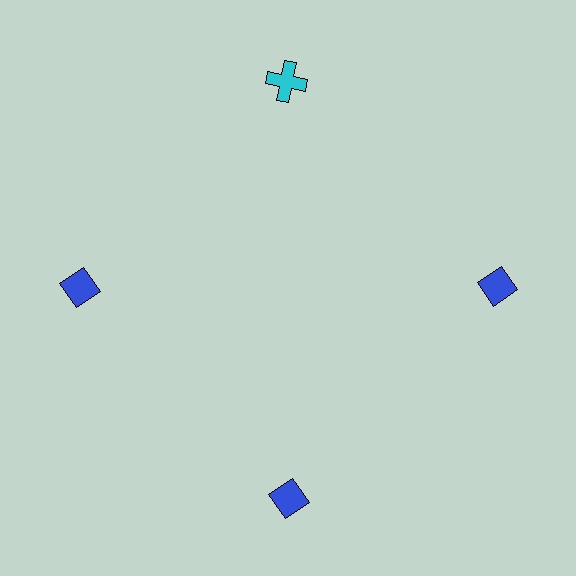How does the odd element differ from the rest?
It differs in both color (cyan instead of blue) and shape (cross instead of diamond).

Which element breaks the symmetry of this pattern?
The cyan cross at roughly the 12 o'clock position breaks the symmetry. All other shapes are blue diamonds.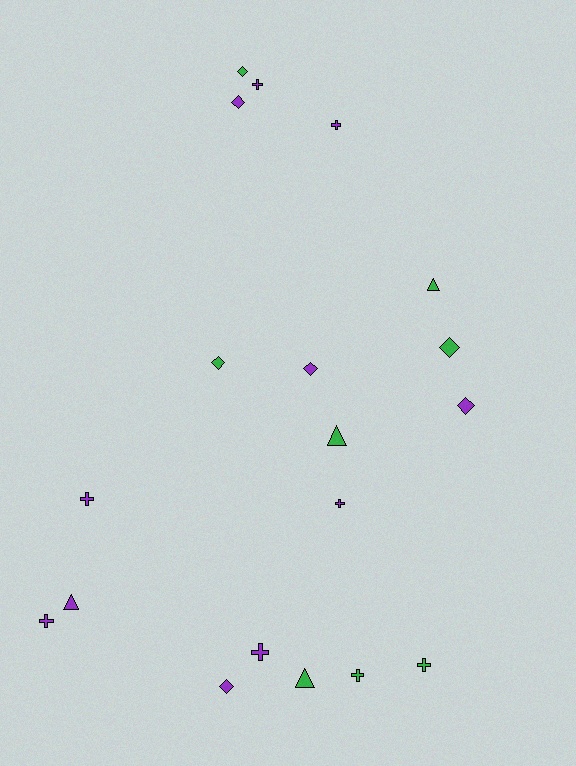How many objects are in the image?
There are 19 objects.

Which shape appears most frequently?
Cross, with 8 objects.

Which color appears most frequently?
Purple, with 11 objects.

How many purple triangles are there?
There is 1 purple triangle.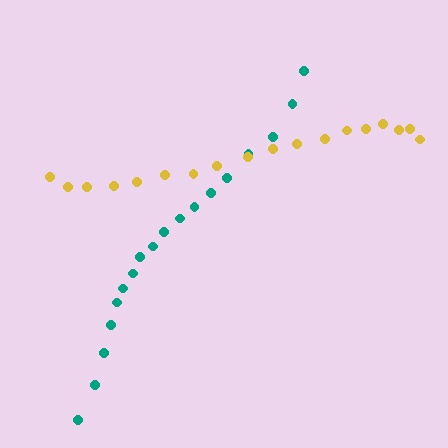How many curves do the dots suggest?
There are 2 distinct paths.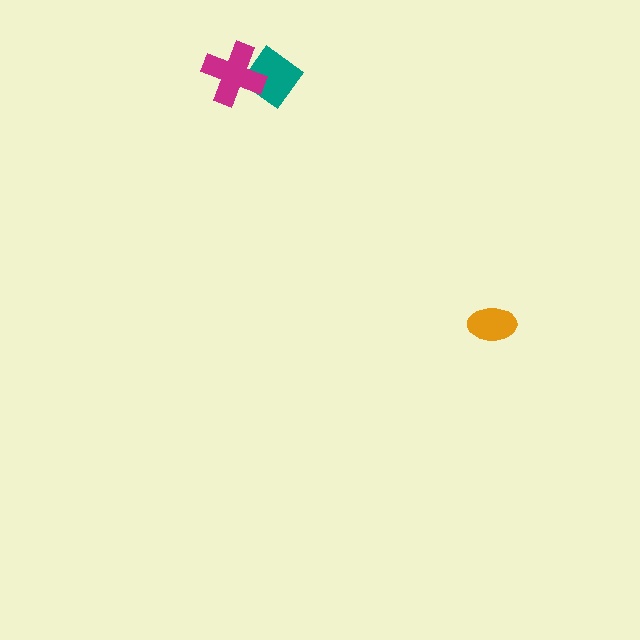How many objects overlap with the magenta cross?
1 object overlaps with the magenta cross.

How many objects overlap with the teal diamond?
1 object overlaps with the teal diamond.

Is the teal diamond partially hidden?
Yes, it is partially covered by another shape.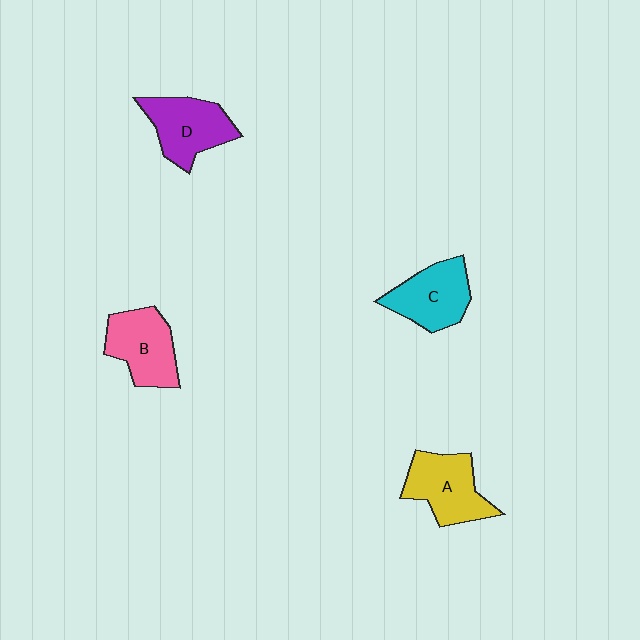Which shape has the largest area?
Shape A (yellow).